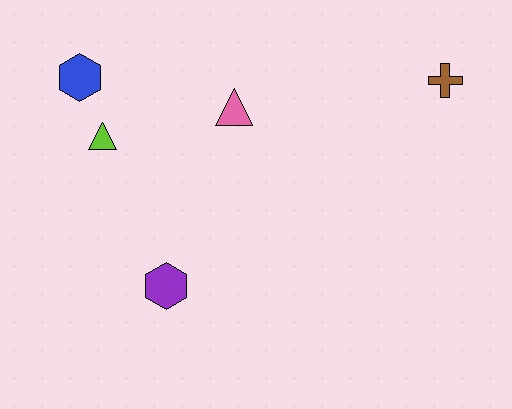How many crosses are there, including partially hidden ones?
There is 1 cross.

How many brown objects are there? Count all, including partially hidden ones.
There is 1 brown object.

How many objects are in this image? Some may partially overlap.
There are 5 objects.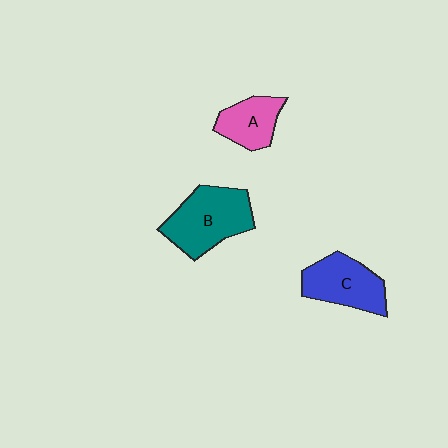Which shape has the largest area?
Shape B (teal).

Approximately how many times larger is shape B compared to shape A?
Approximately 1.7 times.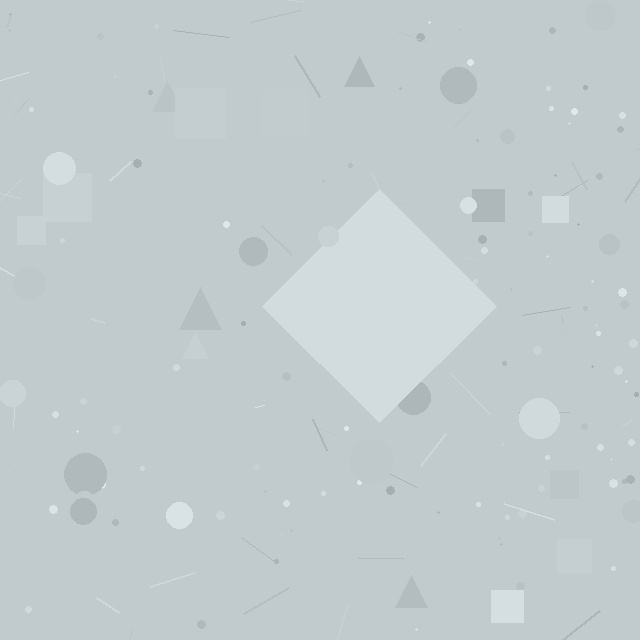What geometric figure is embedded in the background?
A diamond is embedded in the background.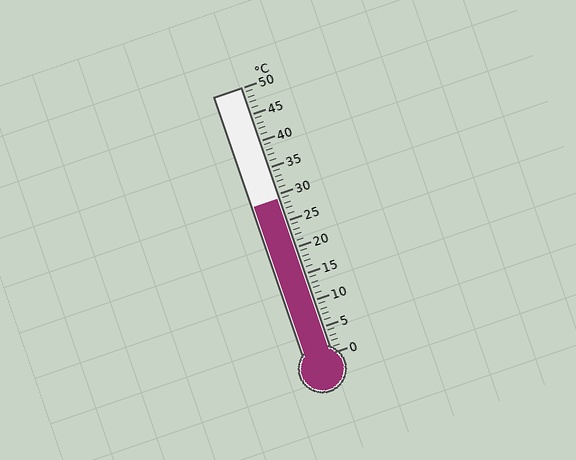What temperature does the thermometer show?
The thermometer shows approximately 29°C.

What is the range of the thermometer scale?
The thermometer scale ranges from 0°C to 50°C.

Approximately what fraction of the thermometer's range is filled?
The thermometer is filled to approximately 60% of its range.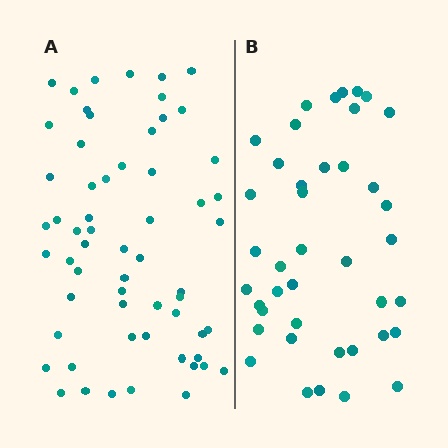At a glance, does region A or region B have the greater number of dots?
Region A (the left region) has more dots.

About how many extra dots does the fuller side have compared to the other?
Region A has approximately 20 more dots than region B.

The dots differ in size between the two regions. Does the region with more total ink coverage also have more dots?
No. Region B has more total ink coverage because its dots are larger, but region A actually contains more individual dots. Total area can be misleading — the number of items is what matters here.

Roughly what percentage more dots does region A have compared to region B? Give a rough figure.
About 45% more.